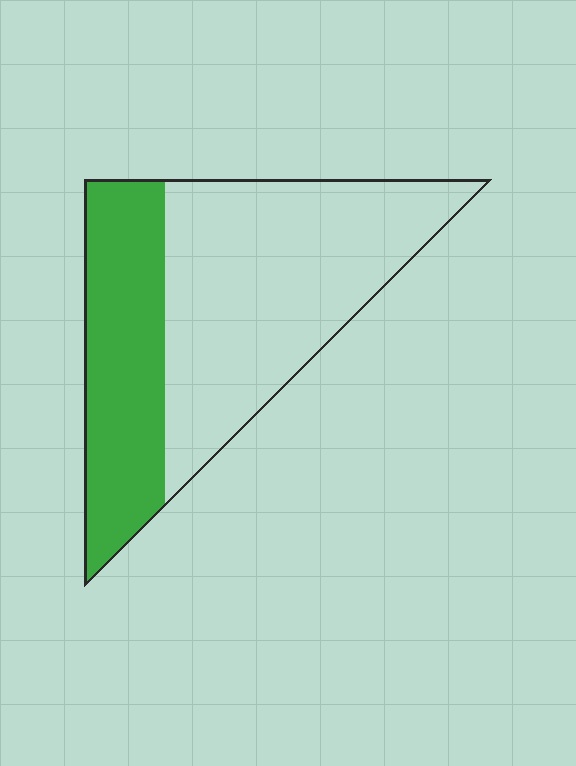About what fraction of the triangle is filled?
About three eighths (3/8).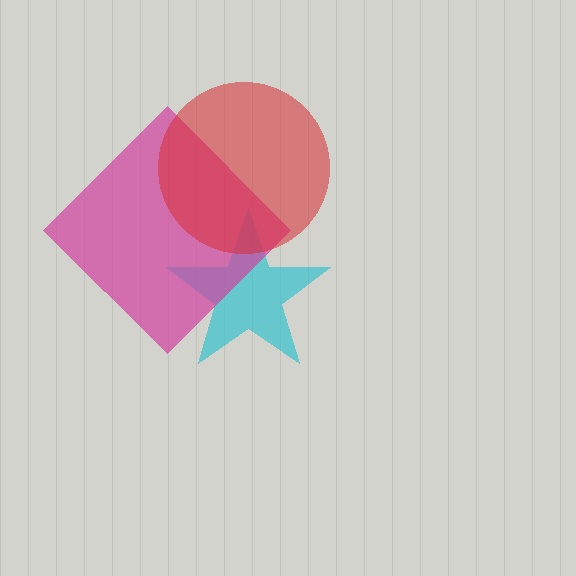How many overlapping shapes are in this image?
There are 3 overlapping shapes in the image.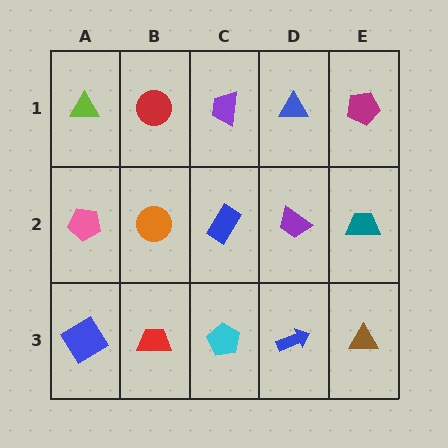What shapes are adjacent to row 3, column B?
An orange circle (row 2, column B), a blue diamond (row 3, column A), a cyan pentagon (row 3, column C).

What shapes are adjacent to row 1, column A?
A pink pentagon (row 2, column A), a red circle (row 1, column B).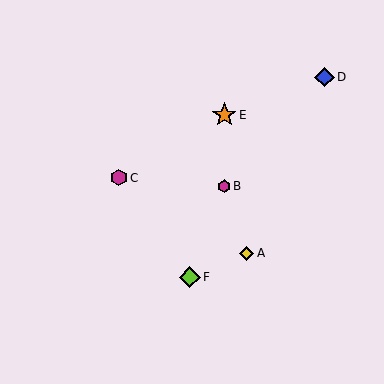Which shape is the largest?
The orange star (labeled E) is the largest.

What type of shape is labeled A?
Shape A is a yellow diamond.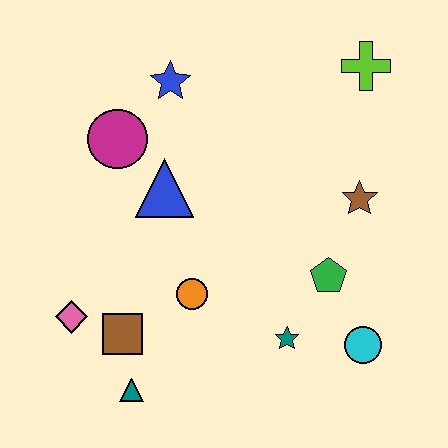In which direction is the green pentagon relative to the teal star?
The green pentagon is above the teal star.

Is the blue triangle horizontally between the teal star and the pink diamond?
Yes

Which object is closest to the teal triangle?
The brown square is closest to the teal triangle.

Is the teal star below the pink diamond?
Yes